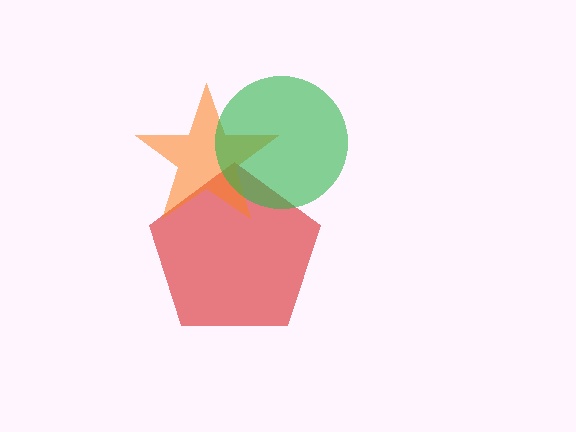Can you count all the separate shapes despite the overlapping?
Yes, there are 3 separate shapes.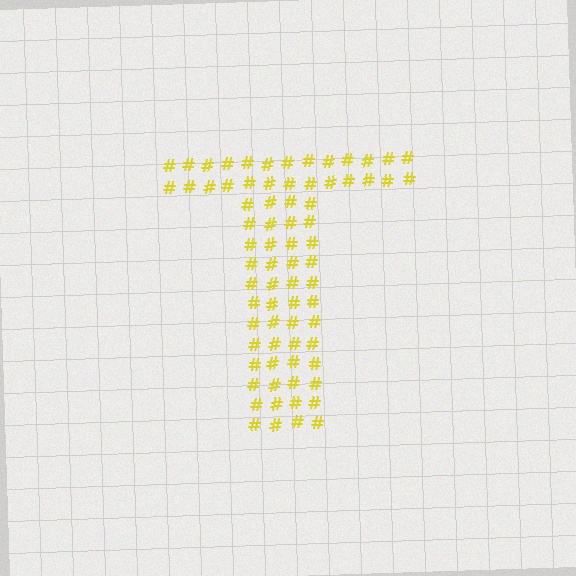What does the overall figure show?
The overall figure shows the letter T.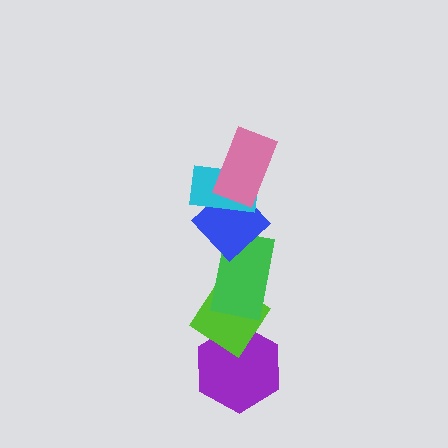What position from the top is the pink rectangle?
The pink rectangle is 1st from the top.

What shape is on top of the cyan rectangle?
The pink rectangle is on top of the cyan rectangle.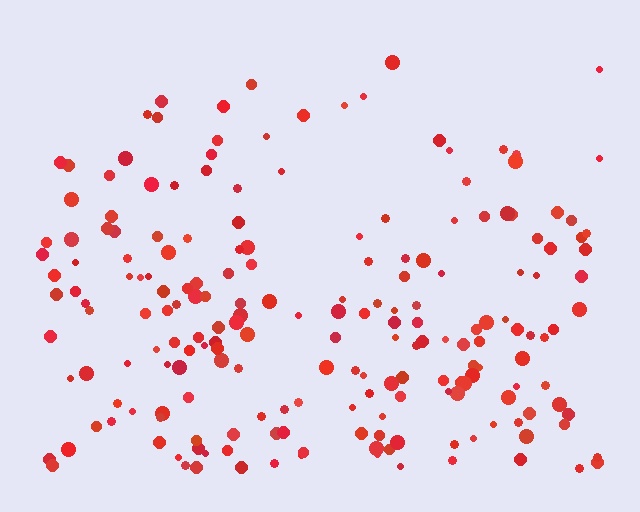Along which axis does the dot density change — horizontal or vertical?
Vertical.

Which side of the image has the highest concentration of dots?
The bottom.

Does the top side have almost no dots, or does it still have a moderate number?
Still a moderate number, just noticeably fewer than the bottom.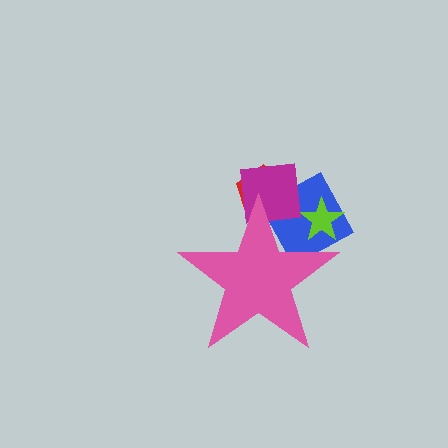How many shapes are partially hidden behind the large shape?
4 shapes are partially hidden.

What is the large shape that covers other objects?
A pink star.